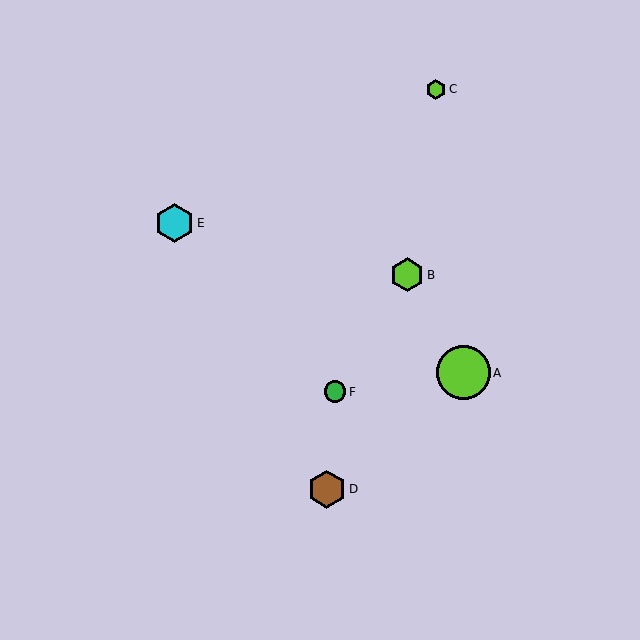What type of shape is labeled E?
Shape E is a cyan hexagon.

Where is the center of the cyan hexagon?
The center of the cyan hexagon is at (174, 223).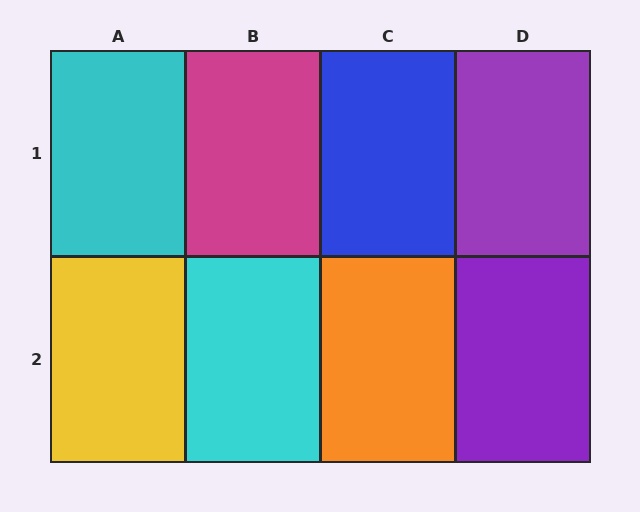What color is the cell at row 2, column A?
Yellow.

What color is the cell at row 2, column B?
Cyan.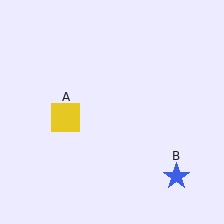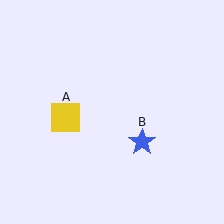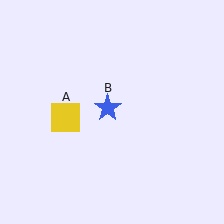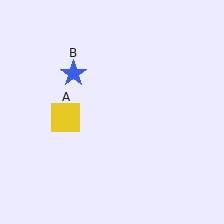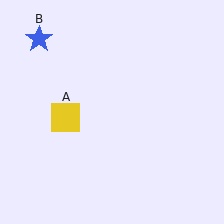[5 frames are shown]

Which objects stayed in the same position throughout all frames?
Yellow square (object A) remained stationary.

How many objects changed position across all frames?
1 object changed position: blue star (object B).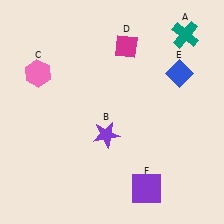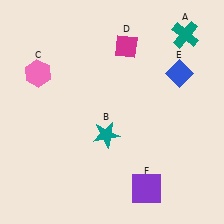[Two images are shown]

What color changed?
The star (B) changed from purple in Image 1 to teal in Image 2.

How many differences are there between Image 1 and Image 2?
There is 1 difference between the two images.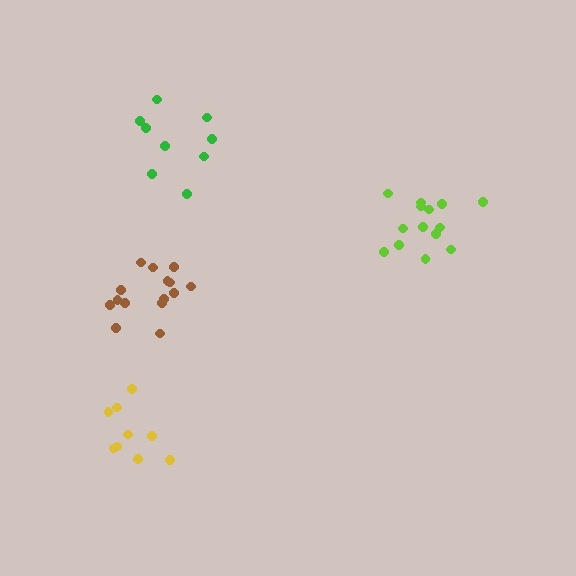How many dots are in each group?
Group 1: 15 dots, Group 2: 9 dots, Group 3: 9 dots, Group 4: 14 dots (47 total).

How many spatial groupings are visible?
There are 4 spatial groupings.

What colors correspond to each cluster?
The clusters are colored: brown, green, yellow, lime.